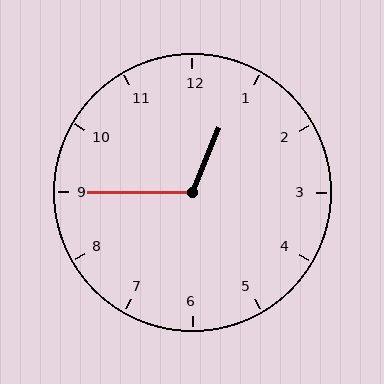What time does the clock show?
12:45.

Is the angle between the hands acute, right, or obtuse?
It is obtuse.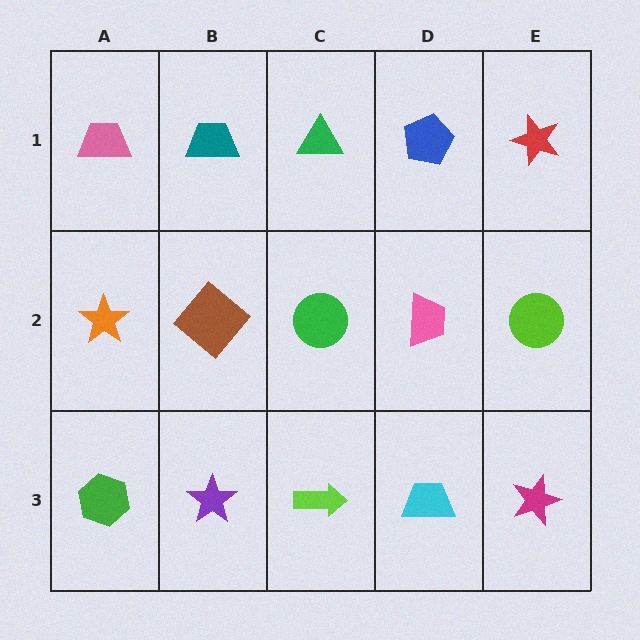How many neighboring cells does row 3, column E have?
2.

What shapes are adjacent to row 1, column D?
A pink trapezoid (row 2, column D), a green triangle (row 1, column C), a red star (row 1, column E).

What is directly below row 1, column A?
An orange star.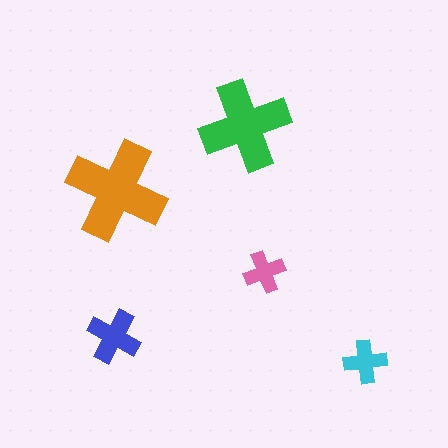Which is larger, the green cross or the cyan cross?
The green one.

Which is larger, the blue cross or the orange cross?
The orange one.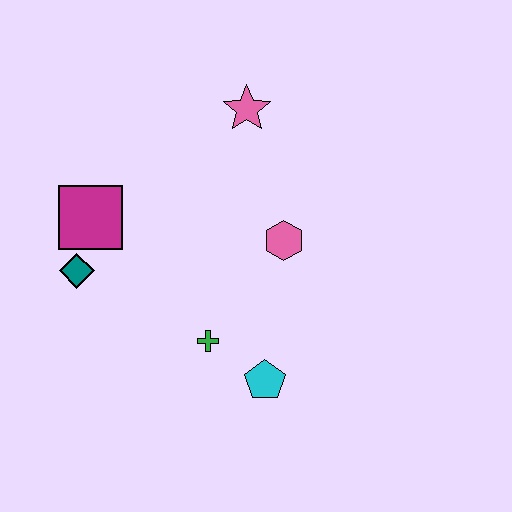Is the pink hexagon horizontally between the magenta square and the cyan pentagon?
No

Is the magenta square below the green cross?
No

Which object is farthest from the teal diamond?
The pink star is farthest from the teal diamond.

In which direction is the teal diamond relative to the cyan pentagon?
The teal diamond is to the left of the cyan pentagon.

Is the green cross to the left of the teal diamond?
No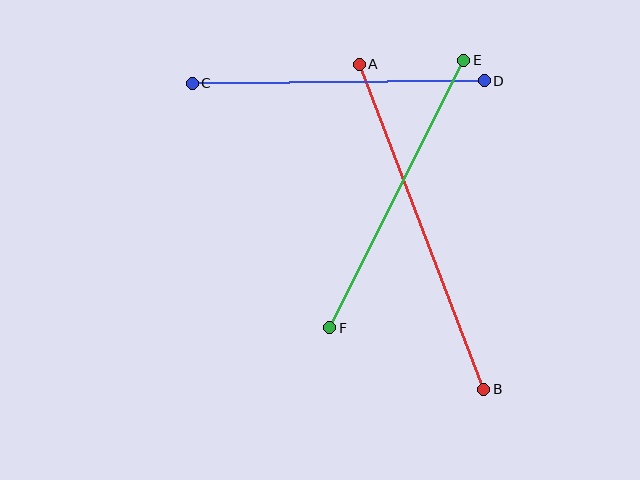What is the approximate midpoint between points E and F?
The midpoint is at approximately (397, 194) pixels.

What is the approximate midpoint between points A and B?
The midpoint is at approximately (421, 227) pixels.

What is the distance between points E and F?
The distance is approximately 299 pixels.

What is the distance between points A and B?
The distance is approximately 348 pixels.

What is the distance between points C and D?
The distance is approximately 292 pixels.